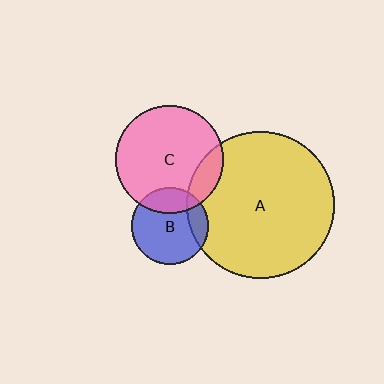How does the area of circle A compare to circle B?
Approximately 3.6 times.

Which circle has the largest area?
Circle A (yellow).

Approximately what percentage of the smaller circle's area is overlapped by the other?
Approximately 15%.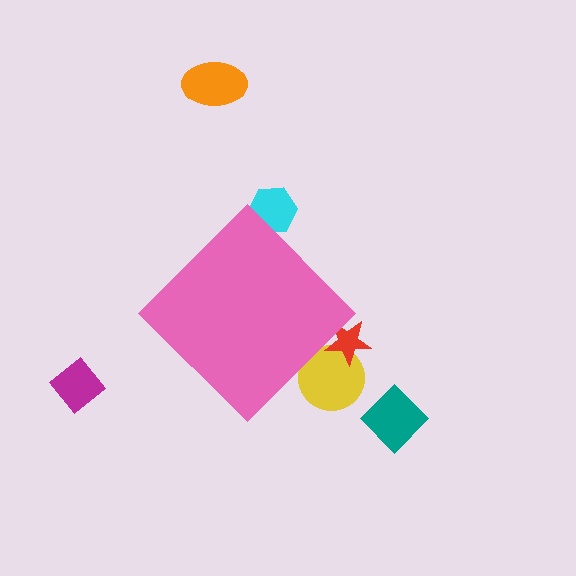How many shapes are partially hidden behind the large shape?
3 shapes are partially hidden.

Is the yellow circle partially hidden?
Yes, the yellow circle is partially hidden behind the pink diamond.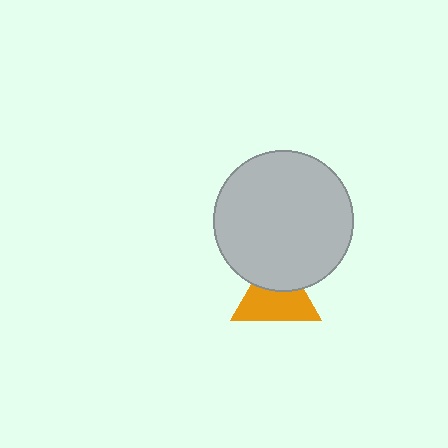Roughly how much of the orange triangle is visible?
About half of it is visible (roughly 63%).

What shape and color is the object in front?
The object in front is a light gray circle.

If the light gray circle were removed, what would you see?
You would see the complete orange triangle.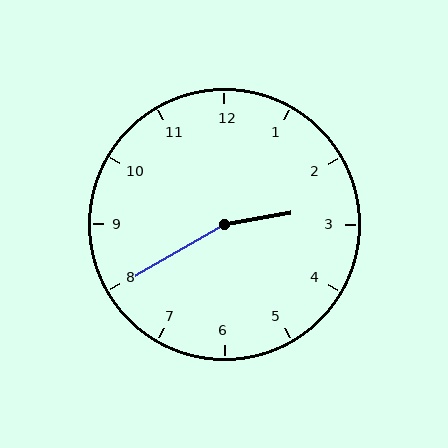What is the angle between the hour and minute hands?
Approximately 160 degrees.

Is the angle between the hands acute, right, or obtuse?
It is obtuse.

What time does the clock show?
2:40.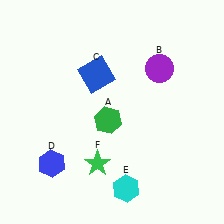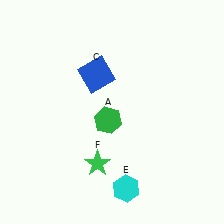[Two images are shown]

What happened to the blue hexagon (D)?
The blue hexagon (D) was removed in Image 2. It was in the bottom-left area of Image 1.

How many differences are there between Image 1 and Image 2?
There are 2 differences between the two images.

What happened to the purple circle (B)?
The purple circle (B) was removed in Image 2. It was in the top-right area of Image 1.